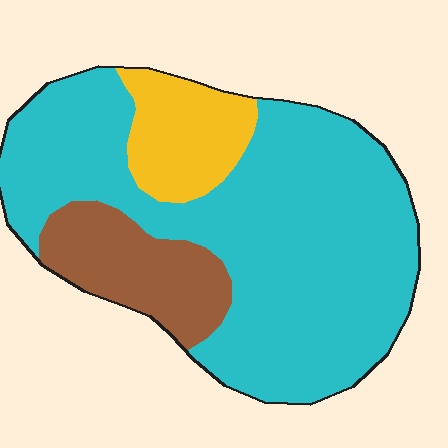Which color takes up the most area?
Cyan, at roughly 70%.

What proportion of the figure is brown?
Brown covers around 15% of the figure.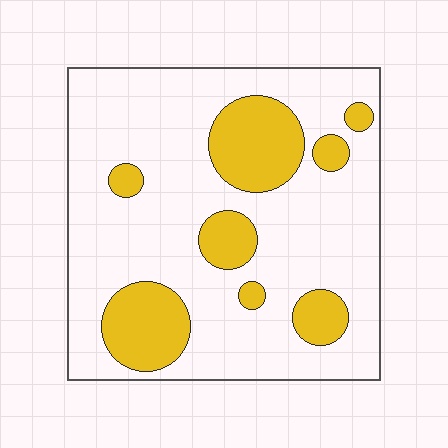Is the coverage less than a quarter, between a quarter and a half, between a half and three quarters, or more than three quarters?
Less than a quarter.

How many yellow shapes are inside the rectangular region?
8.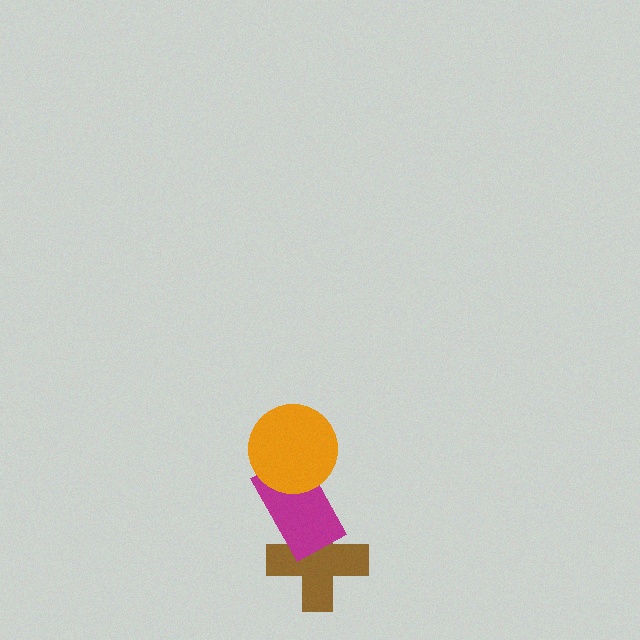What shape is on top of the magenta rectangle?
The orange circle is on top of the magenta rectangle.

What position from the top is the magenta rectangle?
The magenta rectangle is 2nd from the top.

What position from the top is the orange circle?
The orange circle is 1st from the top.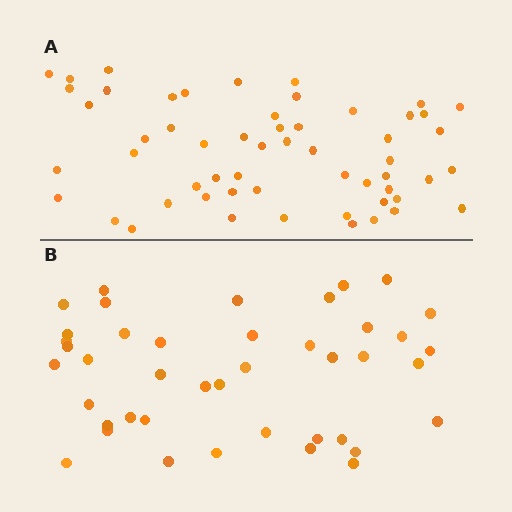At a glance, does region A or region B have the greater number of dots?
Region A (the top region) has more dots.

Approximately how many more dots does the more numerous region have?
Region A has approximately 15 more dots than region B.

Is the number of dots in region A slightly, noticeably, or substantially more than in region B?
Region A has noticeably more, but not dramatically so. The ratio is roughly 1.3 to 1.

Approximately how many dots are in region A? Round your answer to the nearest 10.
About 60 dots. (The exact count is 56, which rounds to 60.)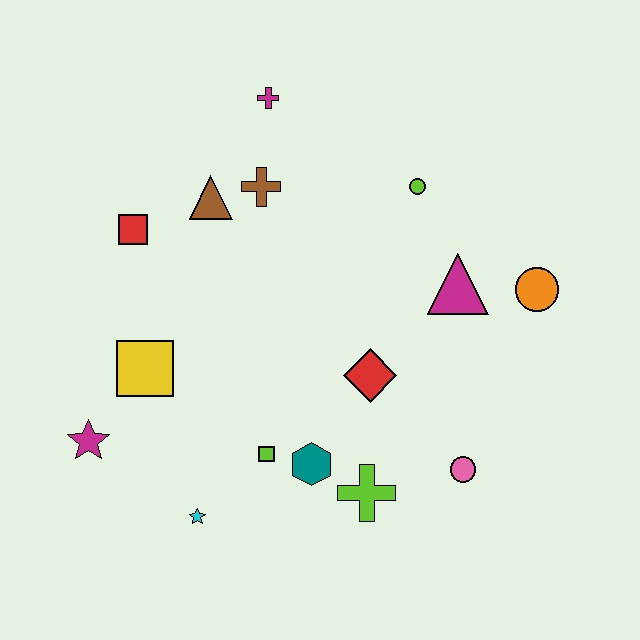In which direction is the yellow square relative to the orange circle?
The yellow square is to the left of the orange circle.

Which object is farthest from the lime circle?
The magenta star is farthest from the lime circle.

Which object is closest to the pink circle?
The lime cross is closest to the pink circle.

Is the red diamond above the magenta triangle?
No